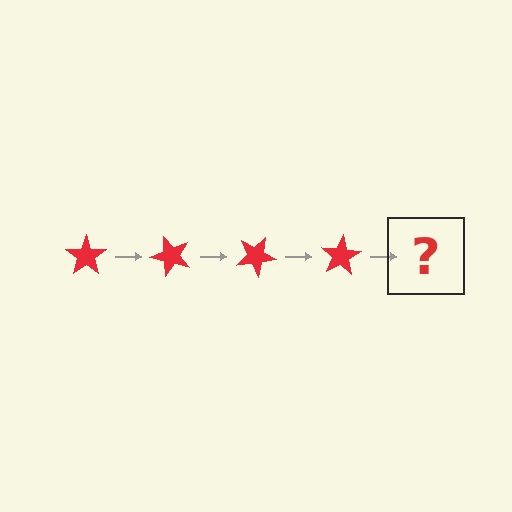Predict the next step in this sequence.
The next step is a red star rotated 200 degrees.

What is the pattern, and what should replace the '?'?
The pattern is that the star rotates 50 degrees each step. The '?' should be a red star rotated 200 degrees.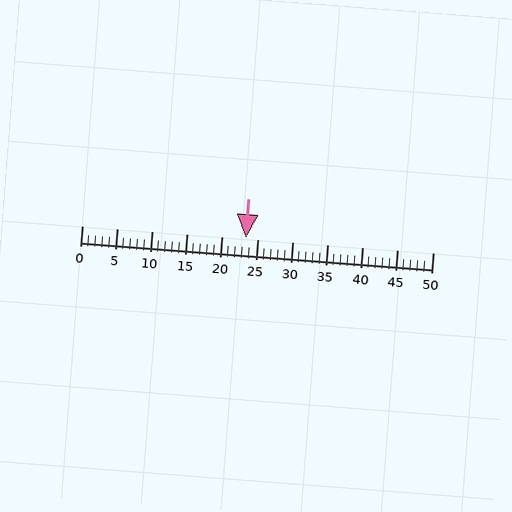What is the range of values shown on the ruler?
The ruler shows values from 0 to 50.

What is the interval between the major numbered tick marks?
The major tick marks are spaced 5 units apart.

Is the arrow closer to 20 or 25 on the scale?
The arrow is closer to 25.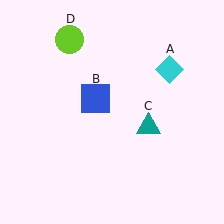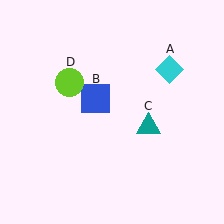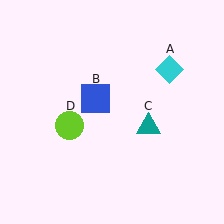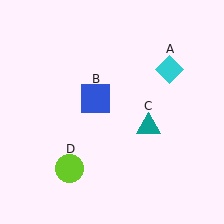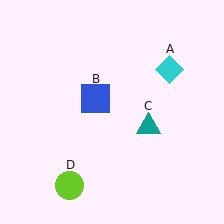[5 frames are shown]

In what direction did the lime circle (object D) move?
The lime circle (object D) moved down.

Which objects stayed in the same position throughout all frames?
Cyan diamond (object A) and blue square (object B) and teal triangle (object C) remained stationary.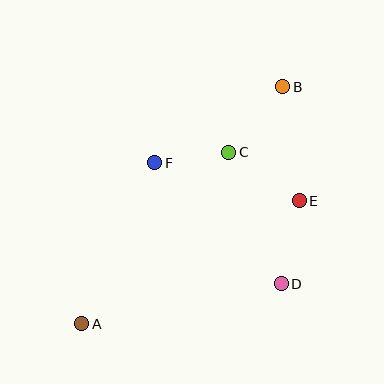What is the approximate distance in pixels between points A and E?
The distance between A and E is approximately 250 pixels.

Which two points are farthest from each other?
Points A and B are farthest from each other.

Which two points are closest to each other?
Points C and F are closest to each other.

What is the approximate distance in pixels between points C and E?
The distance between C and E is approximately 85 pixels.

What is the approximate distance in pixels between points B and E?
The distance between B and E is approximately 115 pixels.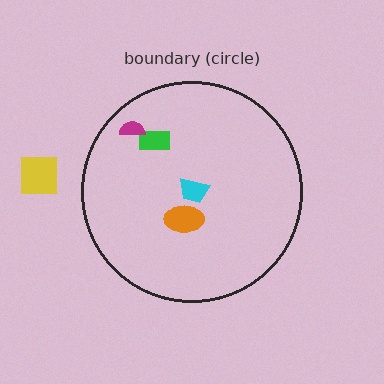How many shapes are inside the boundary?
4 inside, 1 outside.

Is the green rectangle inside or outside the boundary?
Inside.